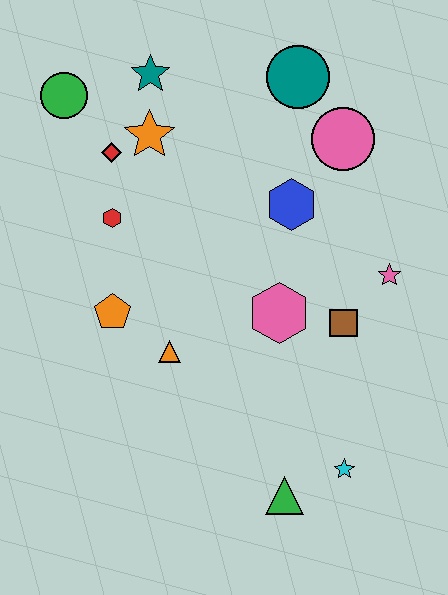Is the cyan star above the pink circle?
No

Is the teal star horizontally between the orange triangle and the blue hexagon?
No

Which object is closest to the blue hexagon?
The pink circle is closest to the blue hexagon.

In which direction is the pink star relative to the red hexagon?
The pink star is to the right of the red hexagon.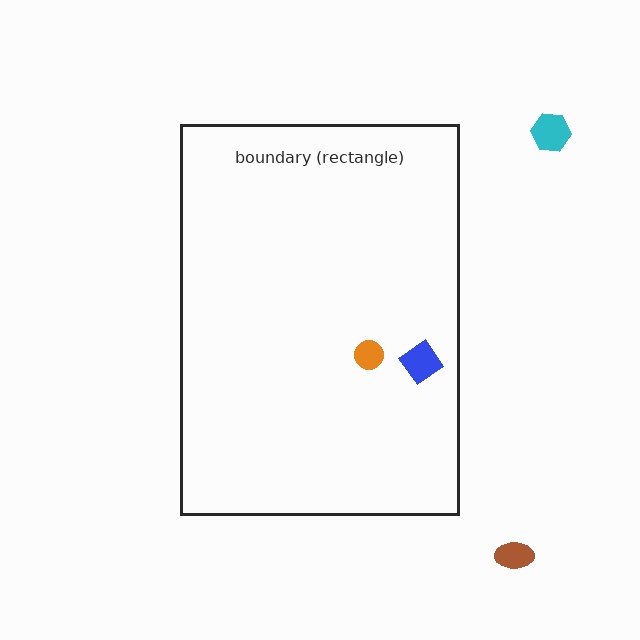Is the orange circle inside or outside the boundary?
Inside.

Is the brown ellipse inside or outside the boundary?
Outside.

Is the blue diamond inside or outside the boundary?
Inside.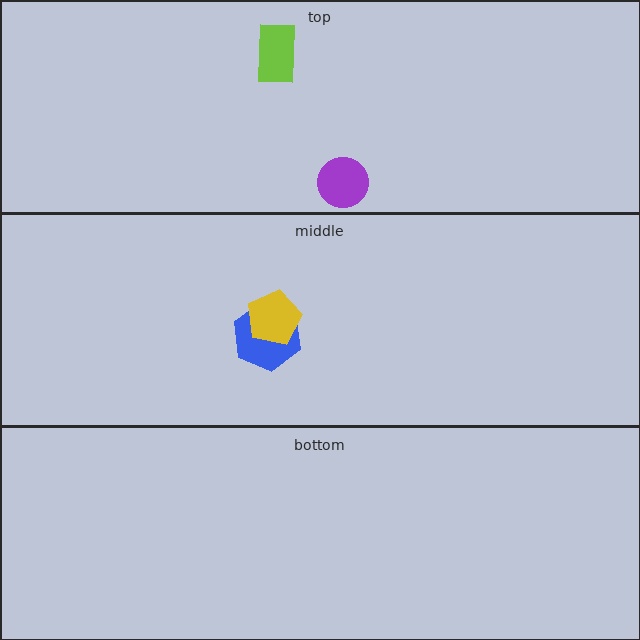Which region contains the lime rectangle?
The top region.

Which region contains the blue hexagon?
The middle region.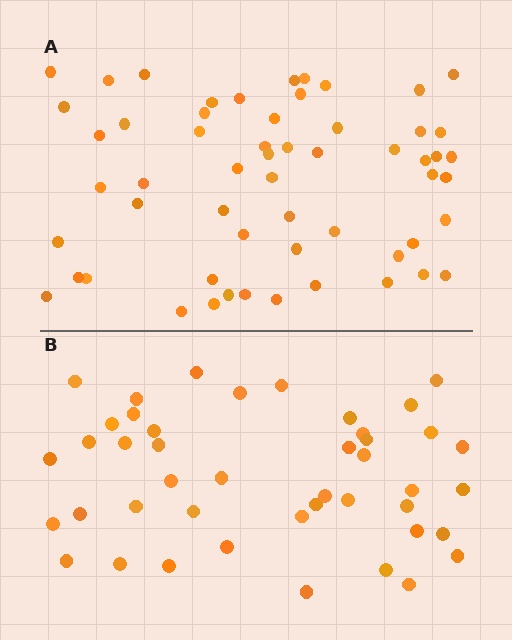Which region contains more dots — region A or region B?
Region A (the top region) has more dots.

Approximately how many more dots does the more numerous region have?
Region A has approximately 15 more dots than region B.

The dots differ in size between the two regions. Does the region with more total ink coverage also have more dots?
No. Region B has more total ink coverage because its dots are larger, but region A actually contains more individual dots. Total area can be misleading — the number of items is what matters here.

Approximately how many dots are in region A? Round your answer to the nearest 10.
About 60 dots. (The exact count is 57, which rounds to 60.)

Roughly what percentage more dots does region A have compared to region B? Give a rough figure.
About 30% more.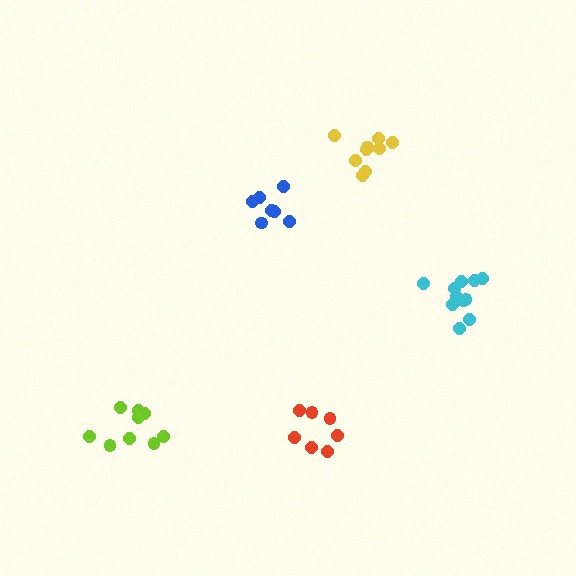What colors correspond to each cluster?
The clusters are colored: yellow, blue, lime, red, cyan.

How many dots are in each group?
Group 1: 9 dots, Group 2: 7 dots, Group 3: 9 dots, Group 4: 7 dots, Group 5: 11 dots (43 total).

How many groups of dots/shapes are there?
There are 5 groups.